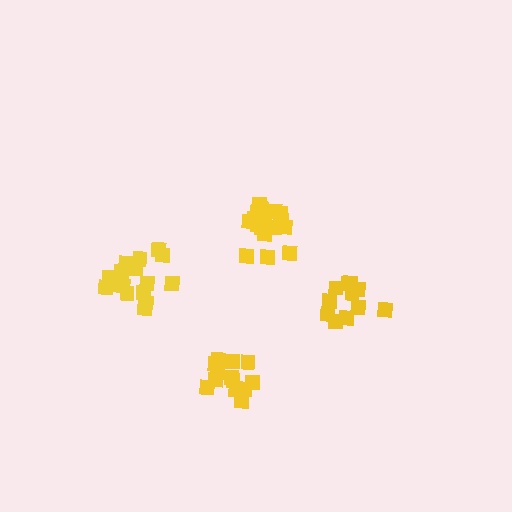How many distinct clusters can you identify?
There are 4 distinct clusters.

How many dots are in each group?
Group 1: 13 dots, Group 2: 12 dots, Group 3: 17 dots, Group 4: 16 dots (58 total).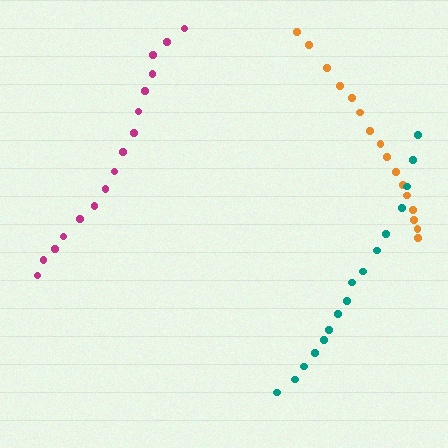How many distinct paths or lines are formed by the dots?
There are 3 distinct paths.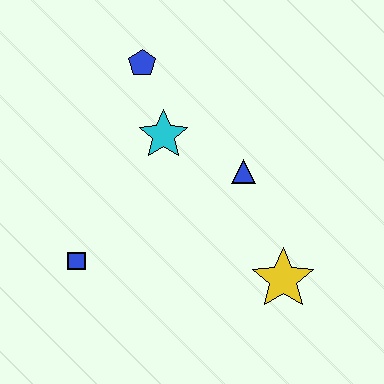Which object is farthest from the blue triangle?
The blue square is farthest from the blue triangle.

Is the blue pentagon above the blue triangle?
Yes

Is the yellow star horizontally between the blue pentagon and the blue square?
No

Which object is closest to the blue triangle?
The cyan star is closest to the blue triangle.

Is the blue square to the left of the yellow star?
Yes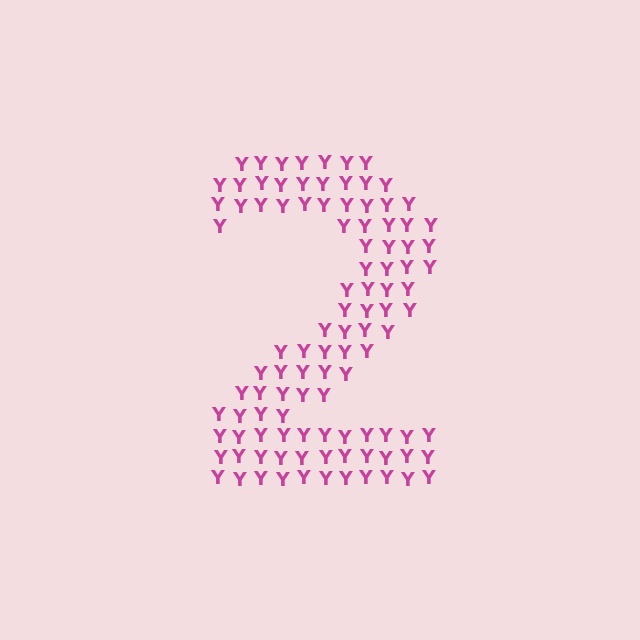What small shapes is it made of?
It is made of small letter Y's.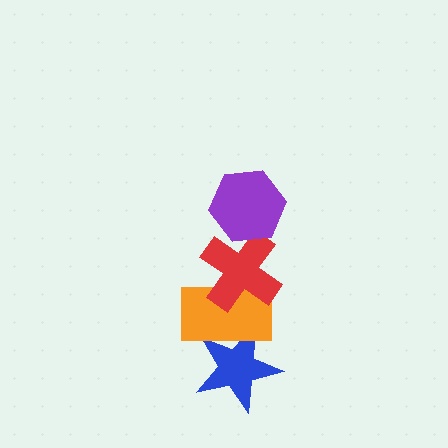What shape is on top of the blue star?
The orange rectangle is on top of the blue star.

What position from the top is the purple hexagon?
The purple hexagon is 1st from the top.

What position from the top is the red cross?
The red cross is 2nd from the top.